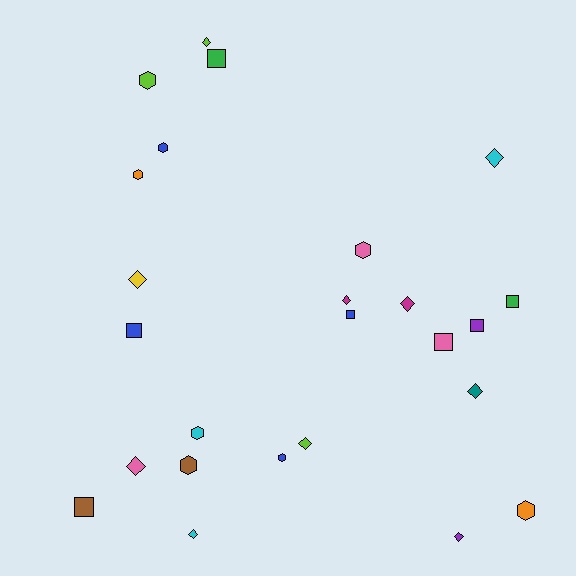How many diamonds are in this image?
There are 10 diamonds.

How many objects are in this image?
There are 25 objects.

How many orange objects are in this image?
There are 2 orange objects.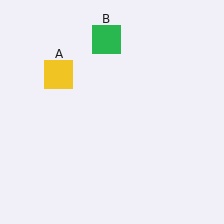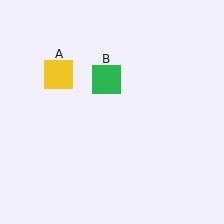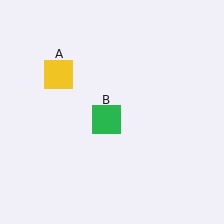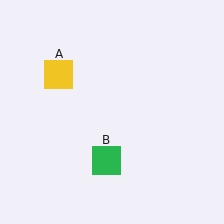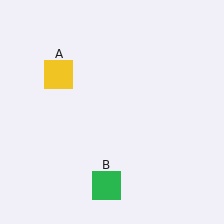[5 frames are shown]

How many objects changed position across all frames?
1 object changed position: green square (object B).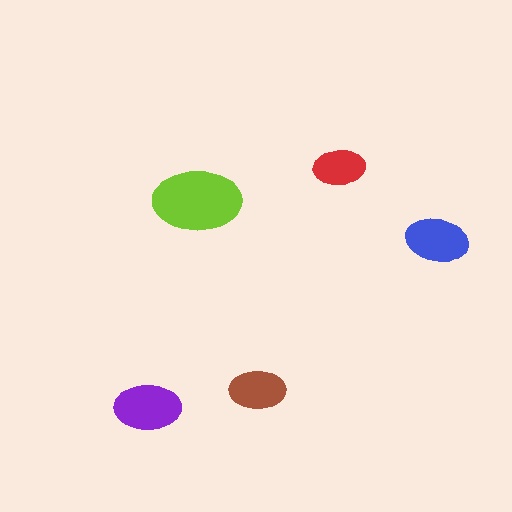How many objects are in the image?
There are 5 objects in the image.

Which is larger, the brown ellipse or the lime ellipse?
The lime one.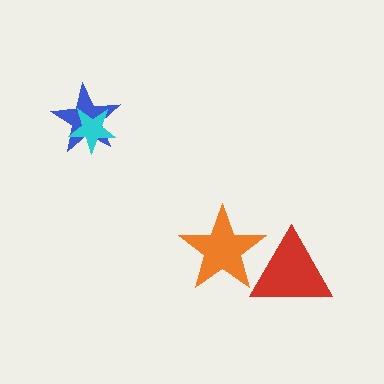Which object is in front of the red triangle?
The orange star is in front of the red triangle.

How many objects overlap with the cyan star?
1 object overlaps with the cyan star.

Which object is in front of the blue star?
The cyan star is in front of the blue star.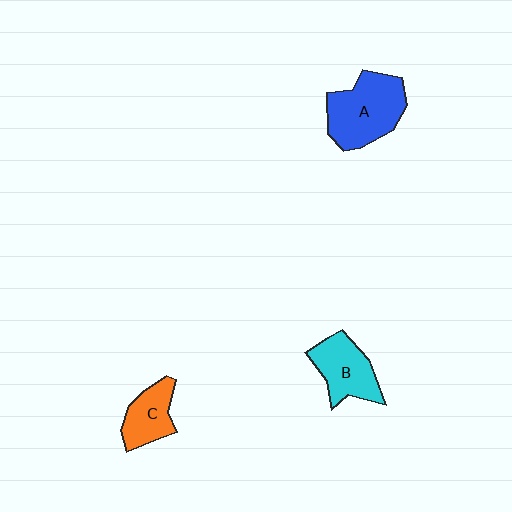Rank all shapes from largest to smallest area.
From largest to smallest: A (blue), B (cyan), C (orange).